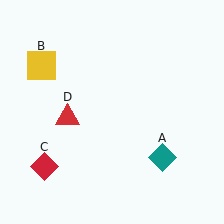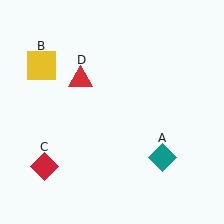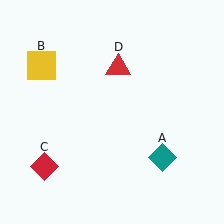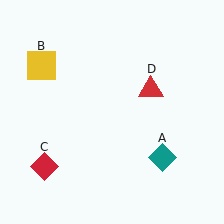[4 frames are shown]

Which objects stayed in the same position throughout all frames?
Teal diamond (object A) and yellow square (object B) and red diamond (object C) remained stationary.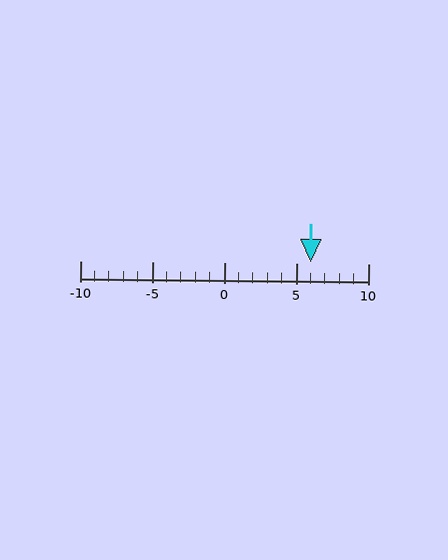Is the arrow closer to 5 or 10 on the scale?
The arrow is closer to 5.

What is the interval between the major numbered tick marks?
The major tick marks are spaced 5 units apart.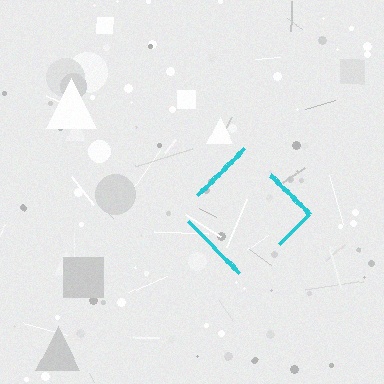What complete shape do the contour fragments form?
The contour fragments form a diamond.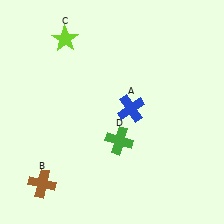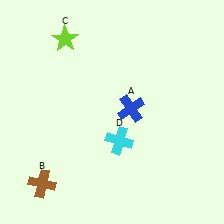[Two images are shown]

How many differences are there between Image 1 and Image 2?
There is 1 difference between the two images.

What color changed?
The cross (D) changed from green in Image 1 to cyan in Image 2.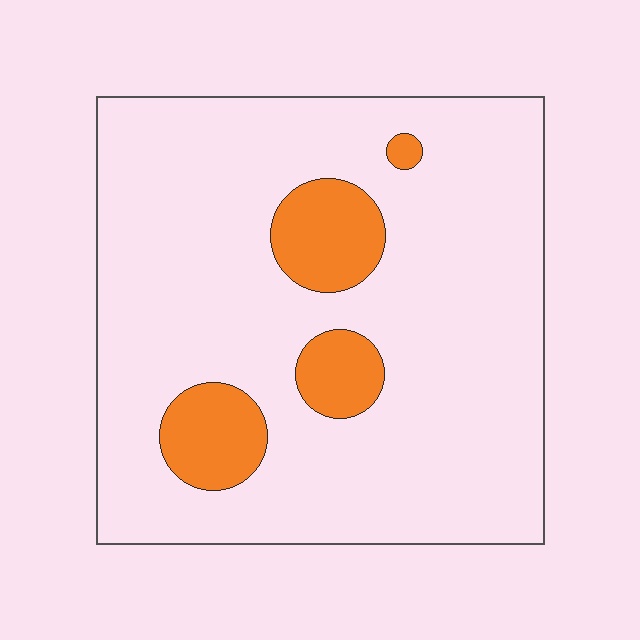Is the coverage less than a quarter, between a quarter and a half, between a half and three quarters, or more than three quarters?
Less than a quarter.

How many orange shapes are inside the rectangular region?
4.